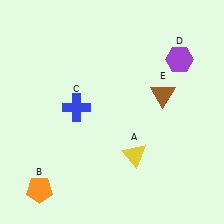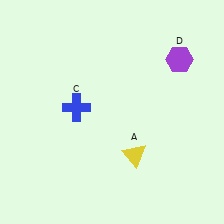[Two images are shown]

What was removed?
The brown triangle (E), the orange pentagon (B) were removed in Image 2.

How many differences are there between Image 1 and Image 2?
There are 2 differences between the two images.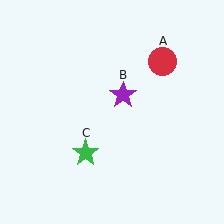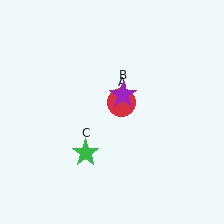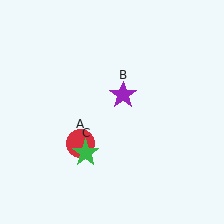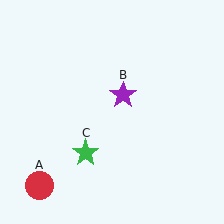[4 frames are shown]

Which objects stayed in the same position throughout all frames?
Purple star (object B) and green star (object C) remained stationary.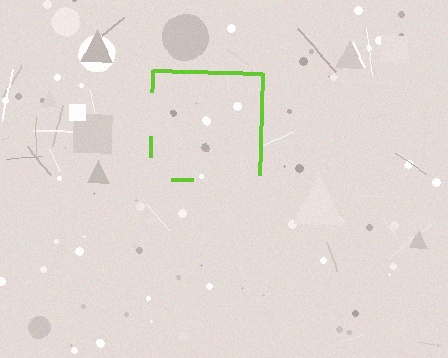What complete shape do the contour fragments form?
The contour fragments form a square.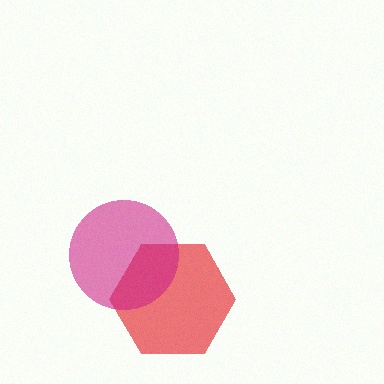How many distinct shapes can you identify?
There are 2 distinct shapes: a red hexagon, a magenta circle.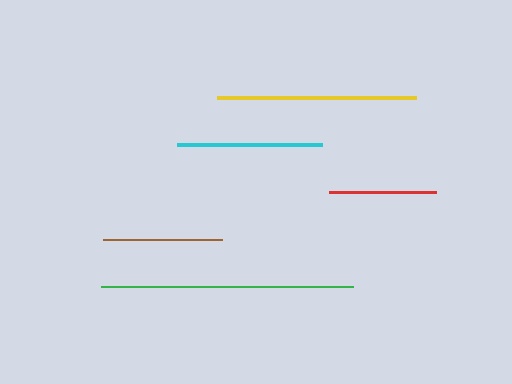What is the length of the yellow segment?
The yellow segment is approximately 199 pixels long.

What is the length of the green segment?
The green segment is approximately 252 pixels long.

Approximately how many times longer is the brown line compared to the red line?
The brown line is approximately 1.1 times the length of the red line.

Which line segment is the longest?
The green line is the longest at approximately 252 pixels.